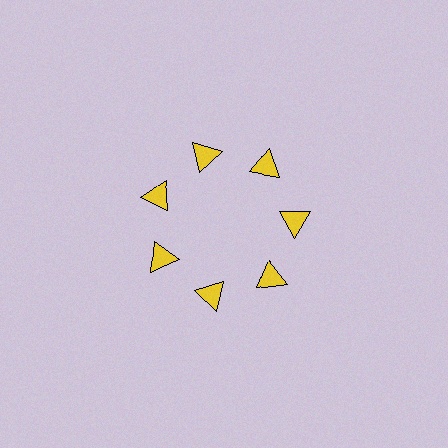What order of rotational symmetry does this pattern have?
This pattern has 7-fold rotational symmetry.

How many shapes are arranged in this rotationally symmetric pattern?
There are 7 shapes, arranged in 7 groups of 1.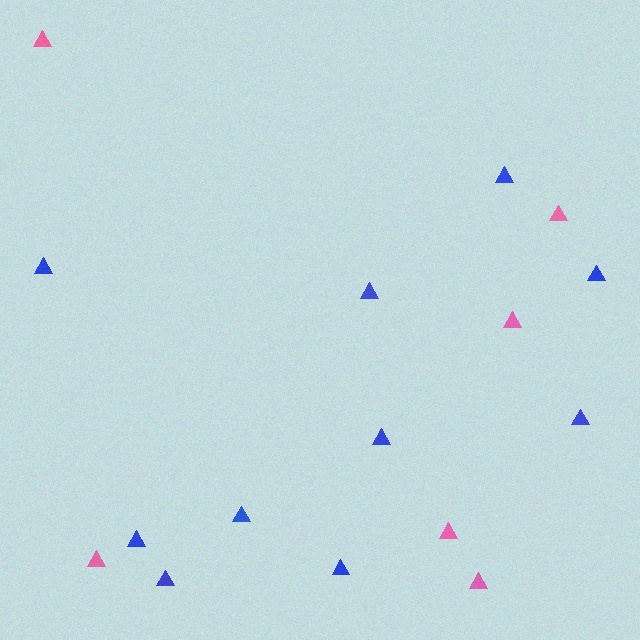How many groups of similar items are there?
There are 2 groups: one group of pink triangles (6) and one group of blue triangles (10).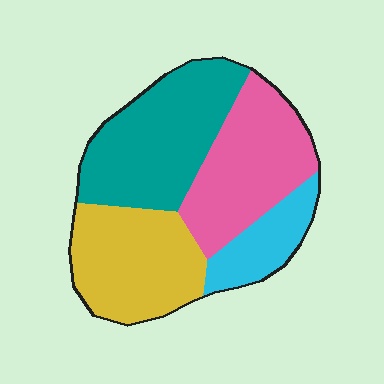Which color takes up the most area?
Teal, at roughly 30%.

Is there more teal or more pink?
Teal.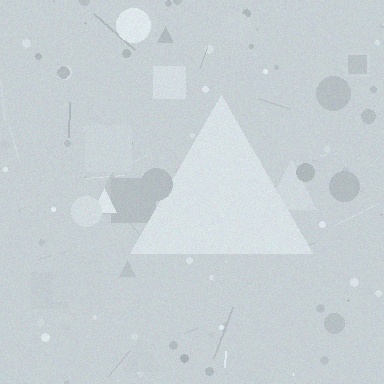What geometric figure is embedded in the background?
A triangle is embedded in the background.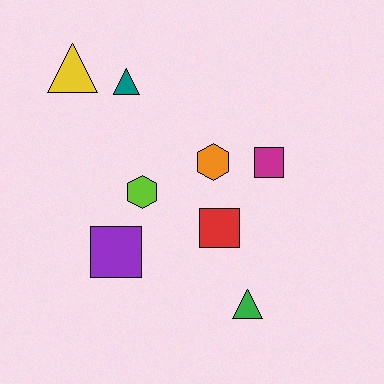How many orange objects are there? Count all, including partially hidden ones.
There is 1 orange object.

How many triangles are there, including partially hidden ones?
There are 3 triangles.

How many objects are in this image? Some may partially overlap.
There are 8 objects.